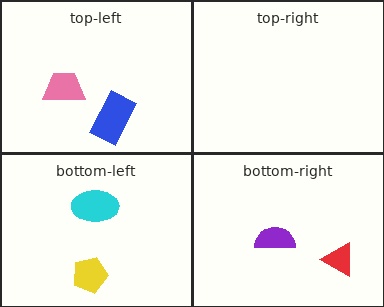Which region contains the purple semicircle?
The bottom-right region.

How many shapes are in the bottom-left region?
2.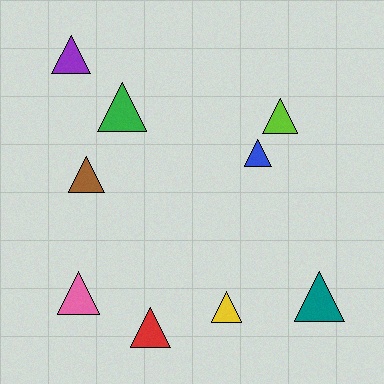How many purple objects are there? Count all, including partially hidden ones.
There is 1 purple object.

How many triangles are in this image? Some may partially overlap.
There are 9 triangles.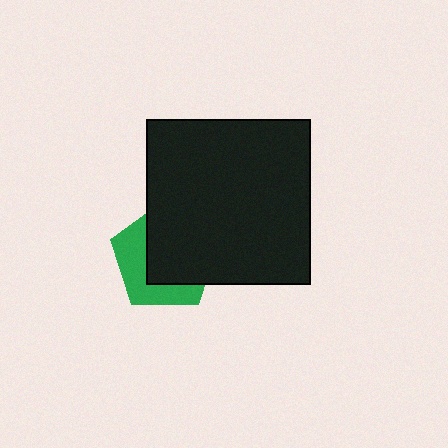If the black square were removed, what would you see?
You would see the complete green pentagon.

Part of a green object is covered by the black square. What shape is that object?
It is a pentagon.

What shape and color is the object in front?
The object in front is a black square.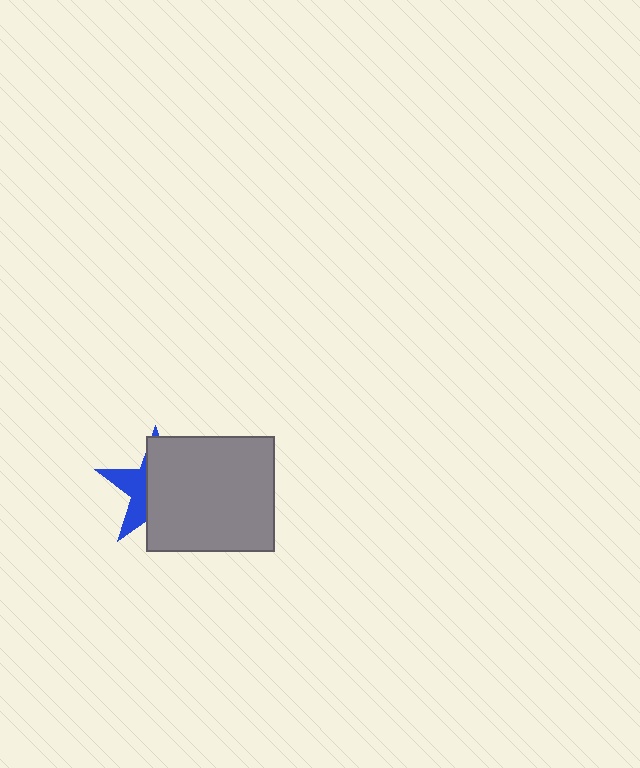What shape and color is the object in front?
The object in front is a gray rectangle.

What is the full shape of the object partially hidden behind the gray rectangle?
The partially hidden object is a blue star.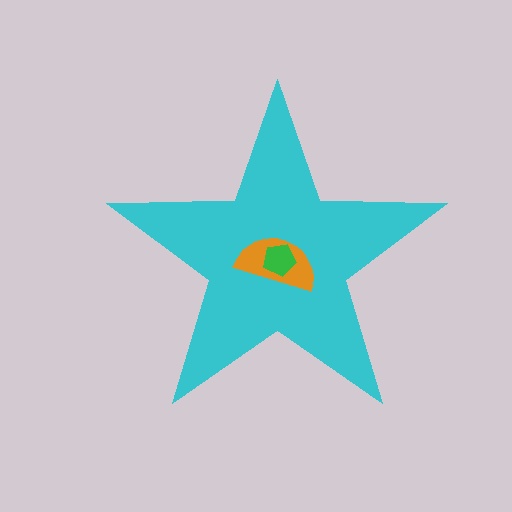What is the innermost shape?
The green pentagon.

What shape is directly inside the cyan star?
The orange semicircle.